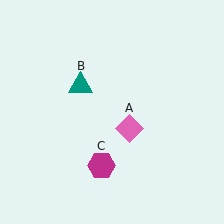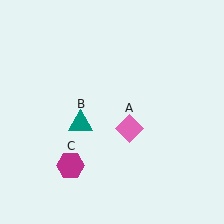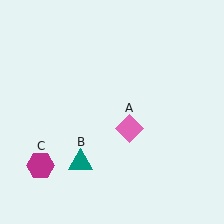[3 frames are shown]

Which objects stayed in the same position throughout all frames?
Pink diamond (object A) remained stationary.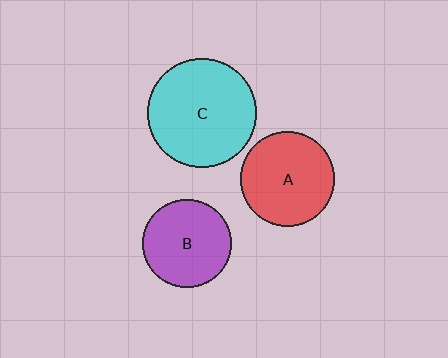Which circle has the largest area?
Circle C (cyan).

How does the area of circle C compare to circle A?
Approximately 1.3 times.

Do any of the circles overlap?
No, none of the circles overlap.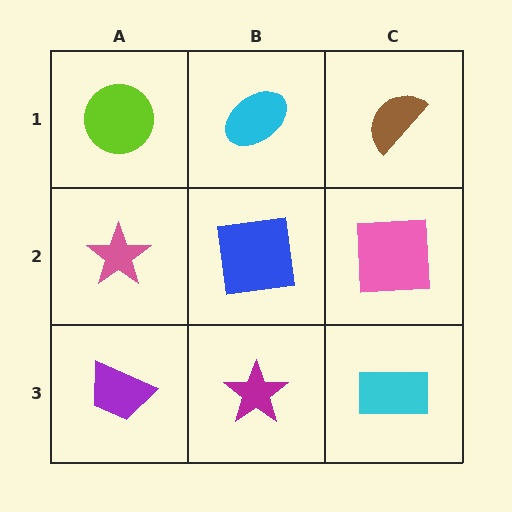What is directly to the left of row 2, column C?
A blue square.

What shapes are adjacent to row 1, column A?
A pink star (row 2, column A), a cyan ellipse (row 1, column B).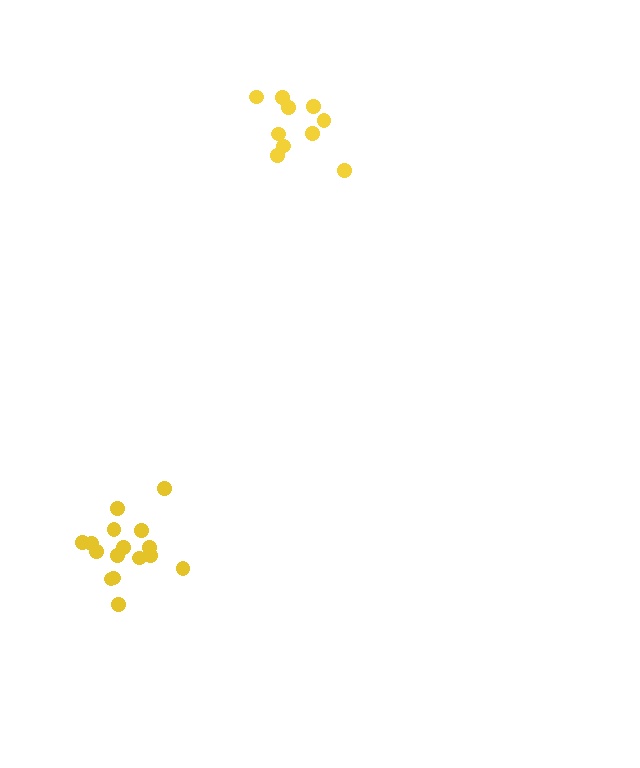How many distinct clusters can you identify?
There are 2 distinct clusters.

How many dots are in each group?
Group 1: 16 dots, Group 2: 10 dots (26 total).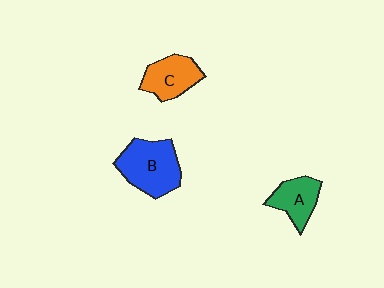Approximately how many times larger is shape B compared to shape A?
Approximately 1.6 times.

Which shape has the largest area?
Shape B (blue).